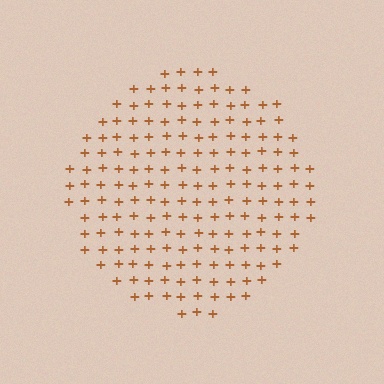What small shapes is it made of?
It is made of small plus signs.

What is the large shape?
The large shape is a circle.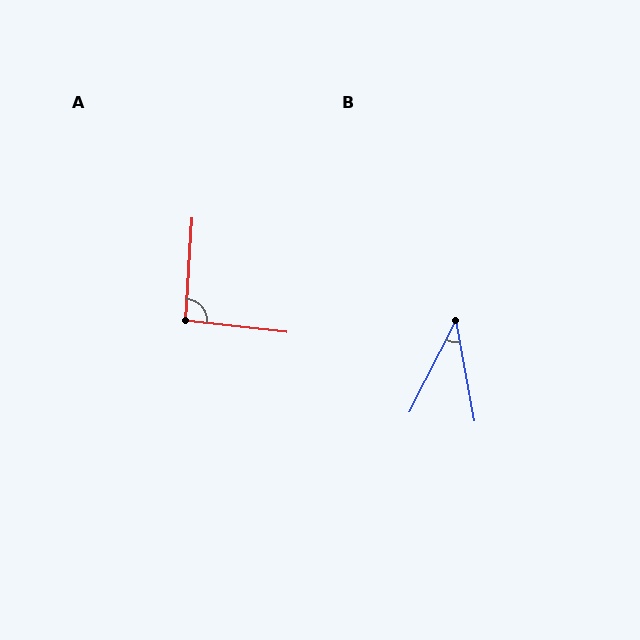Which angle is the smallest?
B, at approximately 38 degrees.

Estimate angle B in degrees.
Approximately 38 degrees.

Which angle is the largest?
A, at approximately 93 degrees.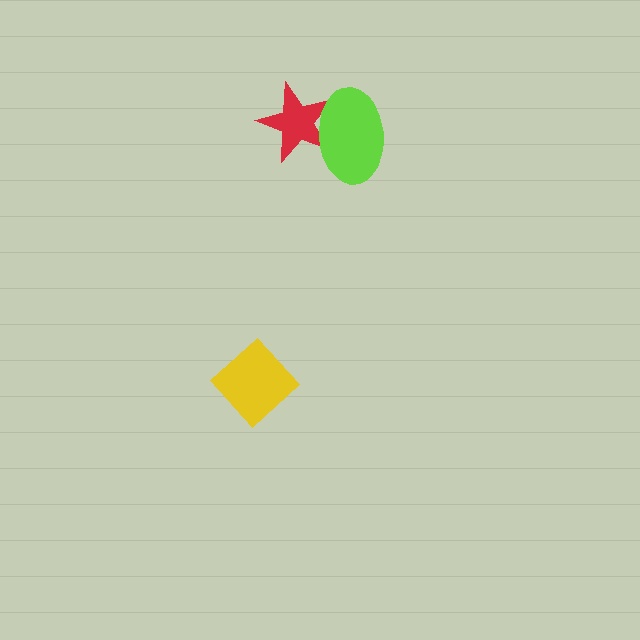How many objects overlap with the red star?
1 object overlaps with the red star.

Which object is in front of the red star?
The lime ellipse is in front of the red star.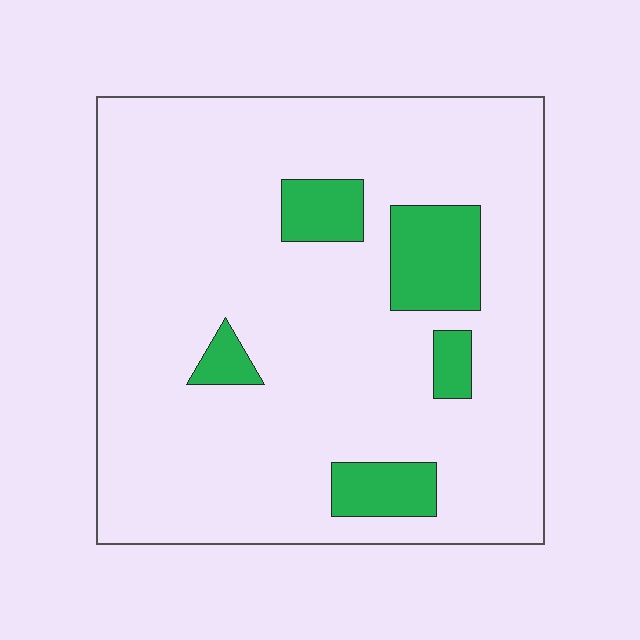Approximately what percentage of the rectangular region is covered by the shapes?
Approximately 15%.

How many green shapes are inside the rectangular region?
5.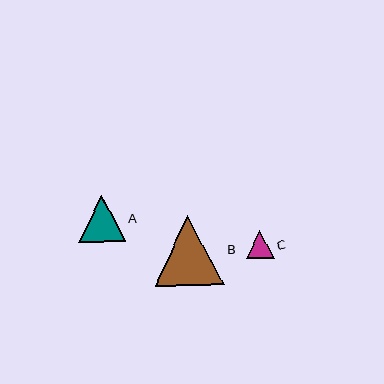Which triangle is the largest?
Triangle B is the largest with a size of approximately 70 pixels.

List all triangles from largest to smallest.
From largest to smallest: B, A, C.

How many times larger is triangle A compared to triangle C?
Triangle A is approximately 1.6 times the size of triangle C.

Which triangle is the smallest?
Triangle C is the smallest with a size of approximately 28 pixels.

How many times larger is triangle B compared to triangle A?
Triangle B is approximately 1.5 times the size of triangle A.